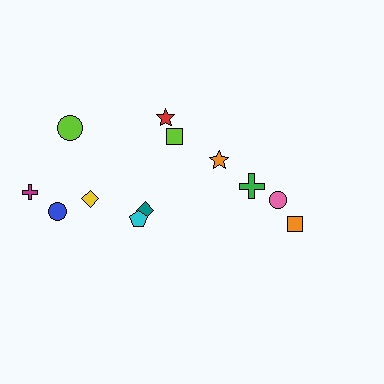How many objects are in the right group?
There are 4 objects.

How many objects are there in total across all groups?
There are 12 objects.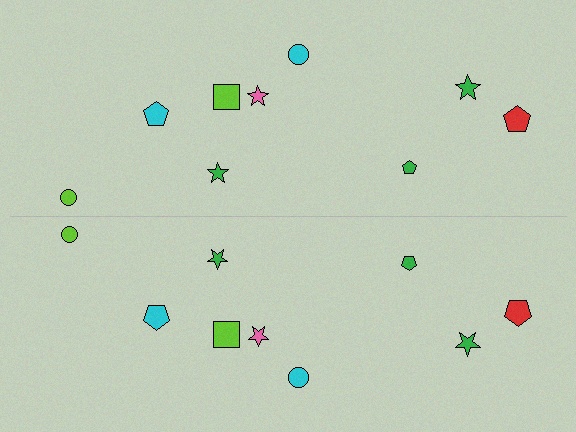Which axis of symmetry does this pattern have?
The pattern has a horizontal axis of symmetry running through the center of the image.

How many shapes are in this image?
There are 18 shapes in this image.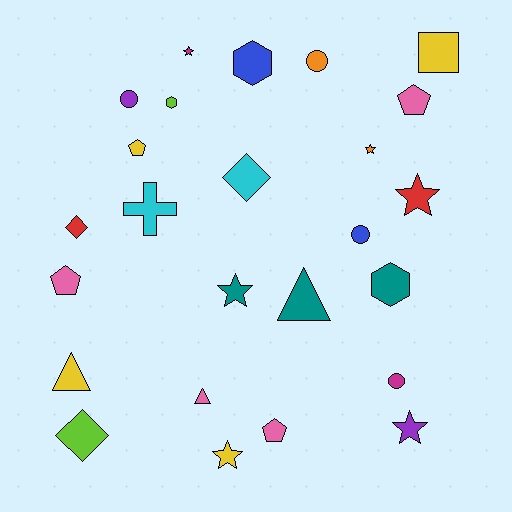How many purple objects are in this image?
There are 2 purple objects.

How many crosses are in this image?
There is 1 cross.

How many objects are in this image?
There are 25 objects.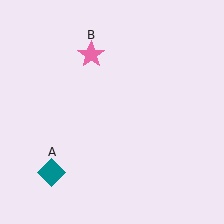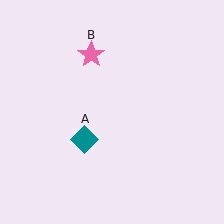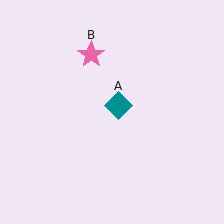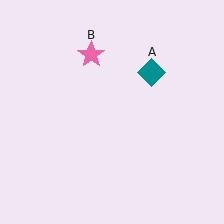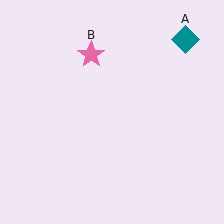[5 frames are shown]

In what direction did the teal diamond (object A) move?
The teal diamond (object A) moved up and to the right.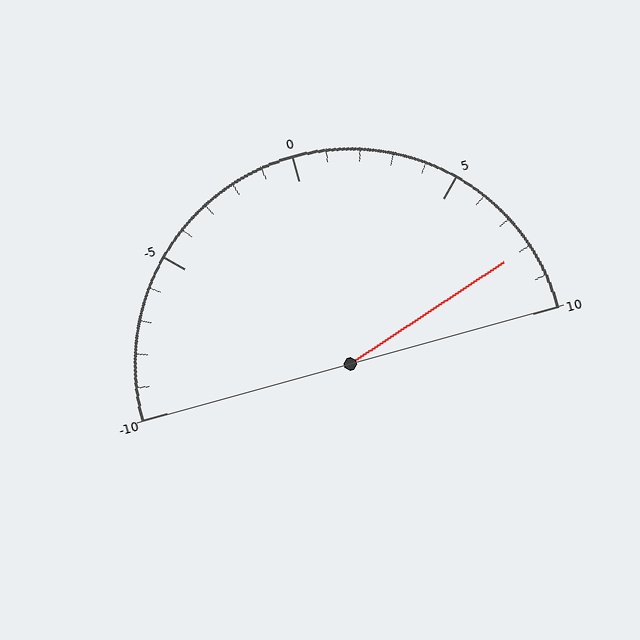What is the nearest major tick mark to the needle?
The nearest major tick mark is 10.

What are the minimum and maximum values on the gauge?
The gauge ranges from -10 to 10.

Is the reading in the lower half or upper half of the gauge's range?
The reading is in the upper half of the range (-10 to 10).